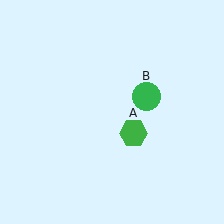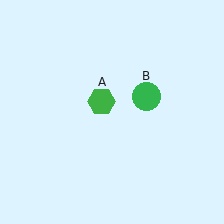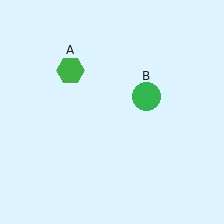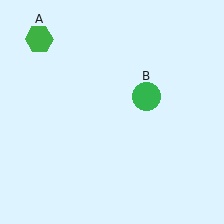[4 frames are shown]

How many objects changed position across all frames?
1 object changed position: green hexagon (object A).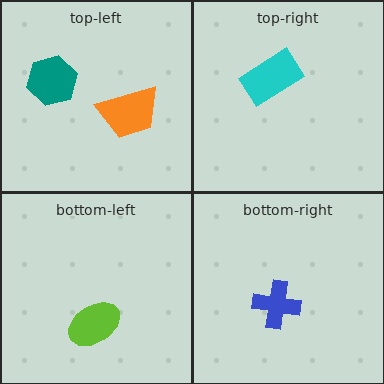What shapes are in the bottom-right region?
The blue cross.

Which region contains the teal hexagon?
The top-left region.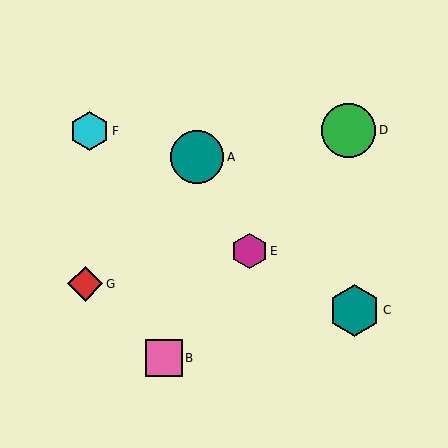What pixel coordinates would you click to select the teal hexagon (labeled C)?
Click at (354, 310) to select the teal hexagon C.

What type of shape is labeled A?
Shape A is a teal circle.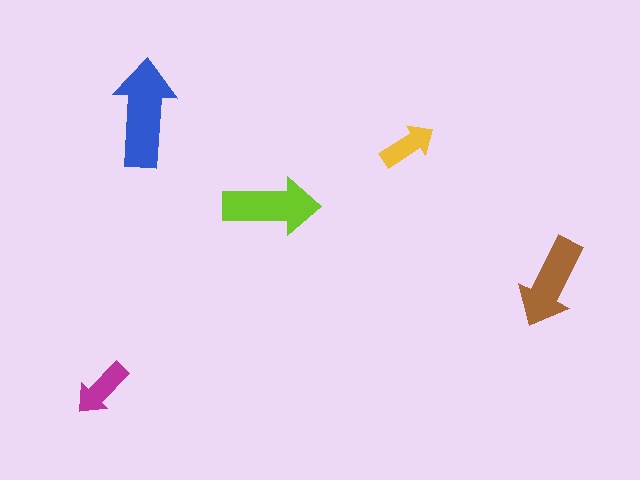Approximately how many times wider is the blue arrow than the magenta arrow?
About 2 times wider.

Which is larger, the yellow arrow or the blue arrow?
The blue one.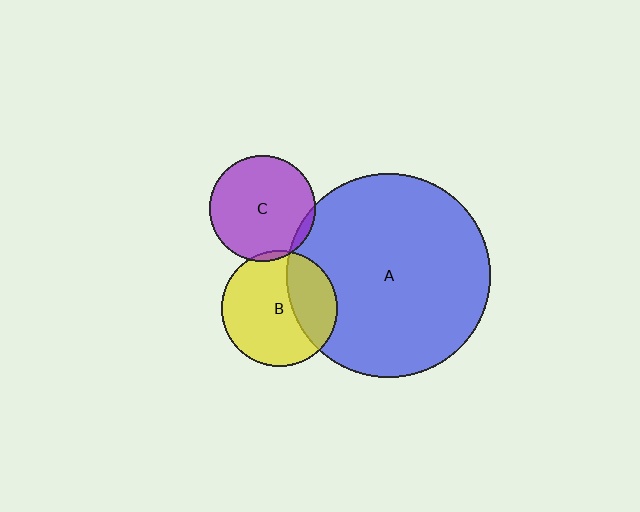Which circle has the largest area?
Circle A (blue).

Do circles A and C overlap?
Yes.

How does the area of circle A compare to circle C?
Approximately 3.7 times.